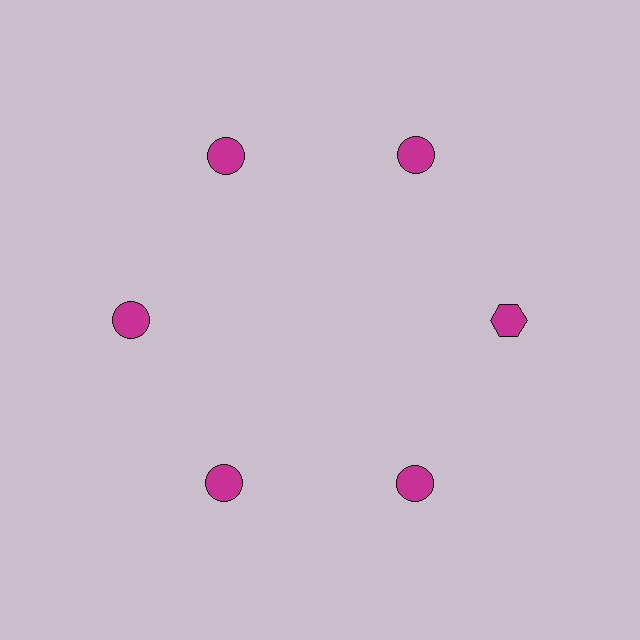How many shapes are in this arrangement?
There are 6 shapes arranged in a ring pattern.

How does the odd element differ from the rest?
It has a different shape: hexagon instead of circle.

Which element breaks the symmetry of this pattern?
The magenta hexagon at roughly the 3 o'clock position breaks the symmetry. All other shapes are magenta circles.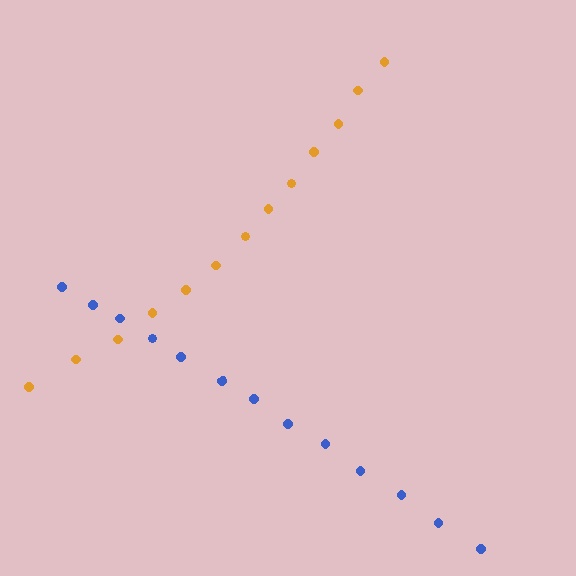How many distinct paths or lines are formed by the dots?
There are 2 distinct paths.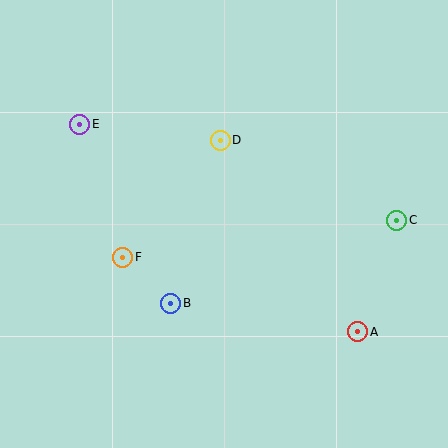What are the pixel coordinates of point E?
Point E is at (79, 124).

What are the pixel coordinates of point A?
Point A is at (358, 332).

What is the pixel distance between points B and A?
The distance between B and A is 190 pixels.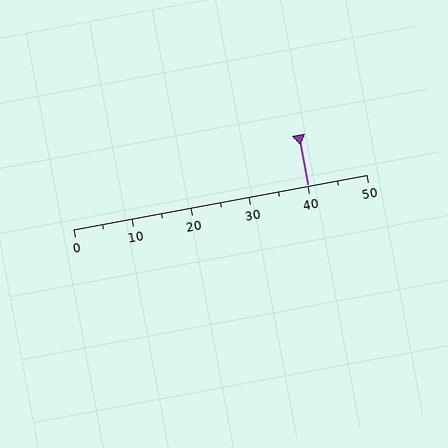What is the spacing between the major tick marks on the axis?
The major ticks are spaced 10 apart.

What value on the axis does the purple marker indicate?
The marker indicates approximately 40.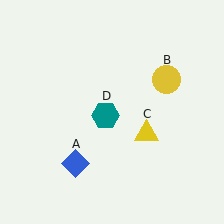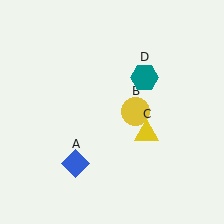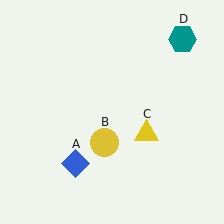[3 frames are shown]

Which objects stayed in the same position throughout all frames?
Blue diamond (object A) and yellow triangle (object C) remained stationary.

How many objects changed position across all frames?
2 objects changed position: yellow circle (object B), teal hexagon (object D).